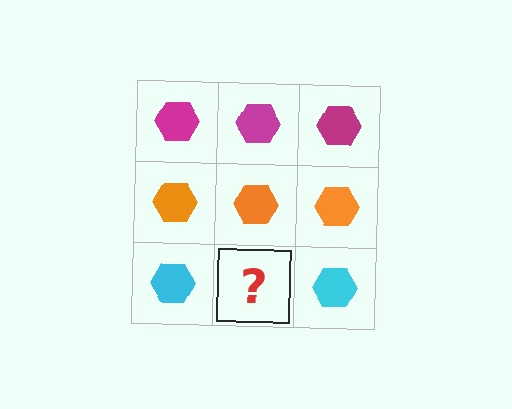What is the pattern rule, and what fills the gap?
The rule is that each row has a consistent color. The gap should be filled with a cyan hexagon.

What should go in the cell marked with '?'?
The missing cell should contain a cyan hexagon.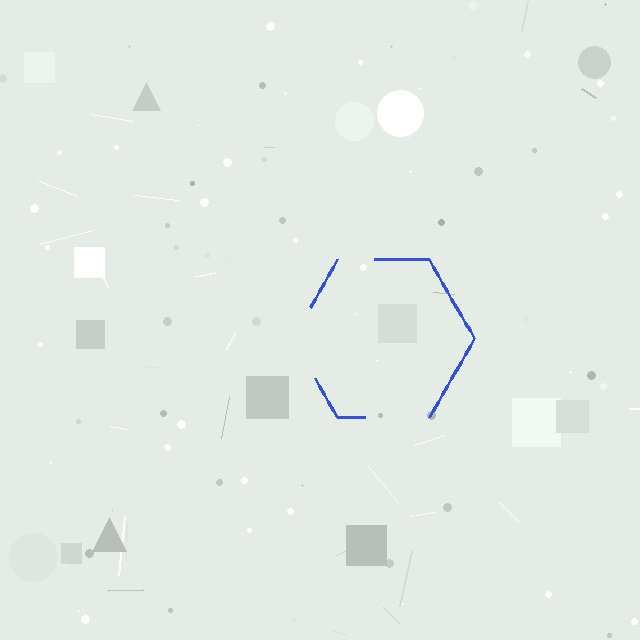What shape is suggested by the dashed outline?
The dashed outline suggests a hexagon.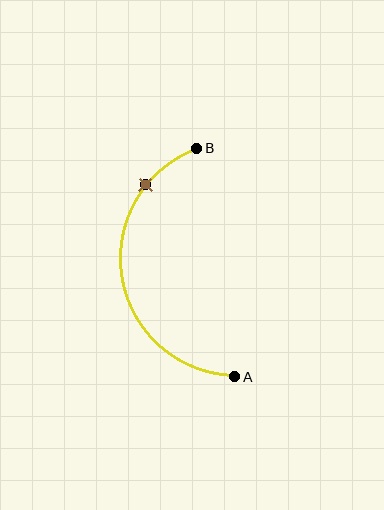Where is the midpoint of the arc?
The arc midpoint is the point on the curve farthest from the straight line joining A and B. It sits to the left of that line.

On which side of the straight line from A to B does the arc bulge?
The arc bulges to the left of the straight line connecting A and B.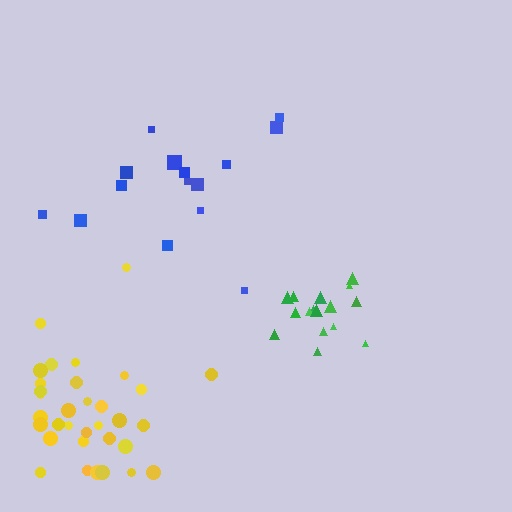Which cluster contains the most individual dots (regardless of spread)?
Yellow (33).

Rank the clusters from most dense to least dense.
green, yellow, blue.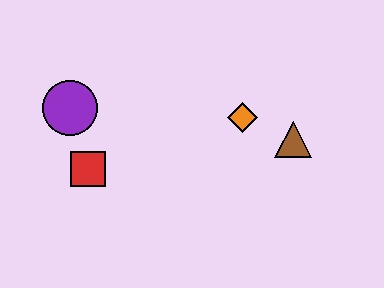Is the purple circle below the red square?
No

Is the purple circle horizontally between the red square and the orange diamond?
No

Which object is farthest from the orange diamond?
The purple circle is farthest from the orange diamond.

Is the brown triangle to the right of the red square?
Yes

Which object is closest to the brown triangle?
The orange diamond is closest to the brown triangle.